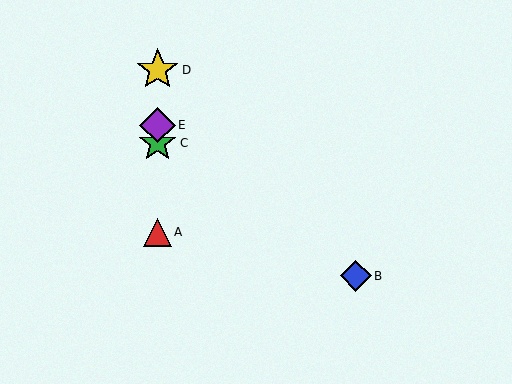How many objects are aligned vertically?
4 objects (A, C, D, E) are aligned vertically.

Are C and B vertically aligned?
No, C is at x≈158 and B is at x≈356.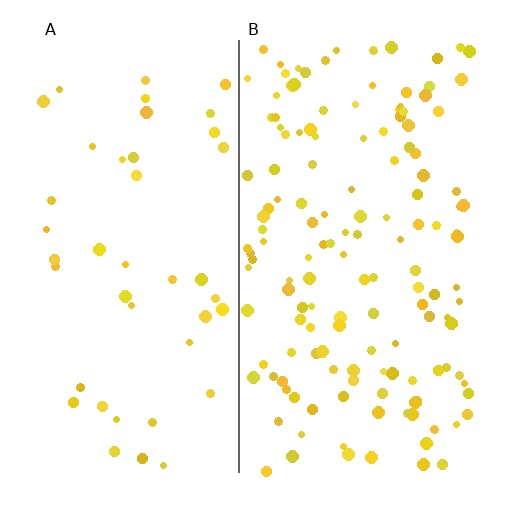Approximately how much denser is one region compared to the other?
Approximately 3.3× — region B over region A.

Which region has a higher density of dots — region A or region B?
B (the right).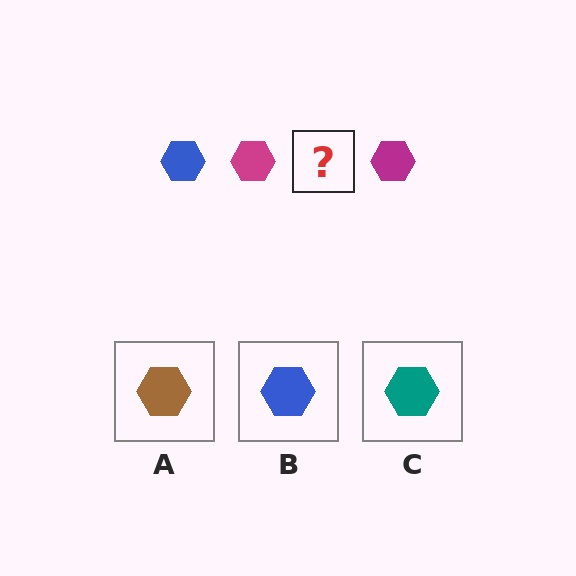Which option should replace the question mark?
Option B.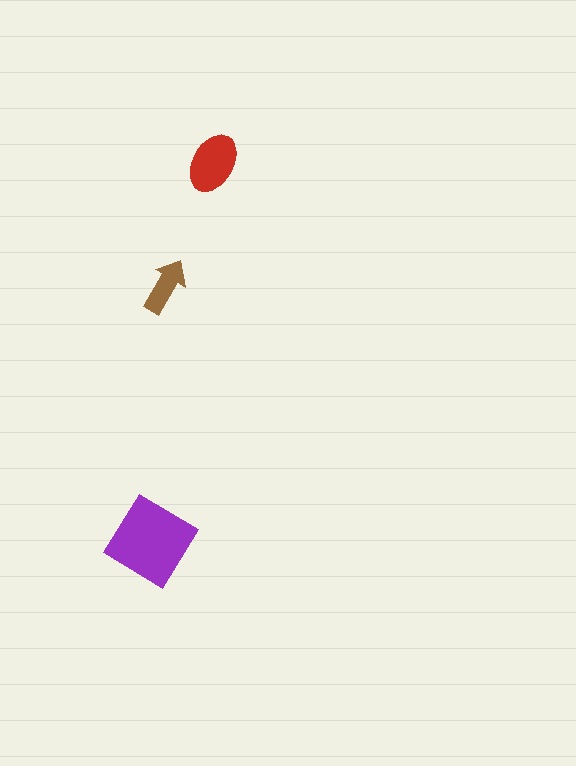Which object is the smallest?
The brown arrow.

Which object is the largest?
The purple diamond.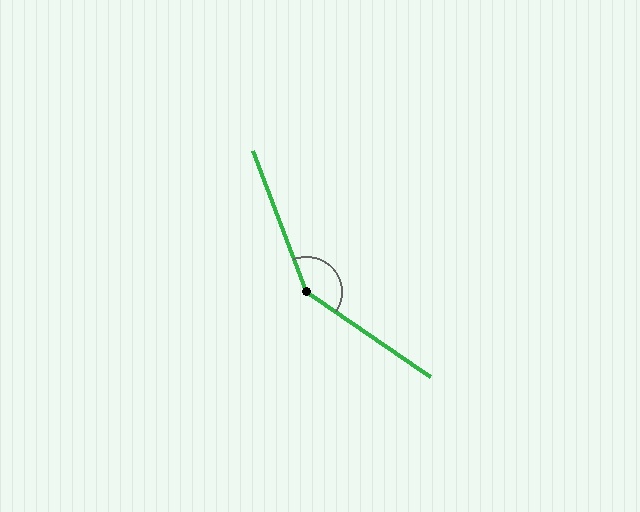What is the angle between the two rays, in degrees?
Approximately 145 degrees.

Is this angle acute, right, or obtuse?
It is obtuse.